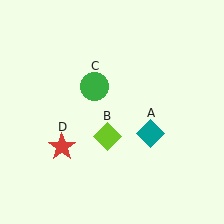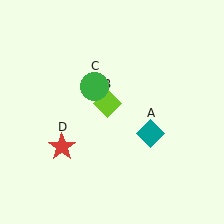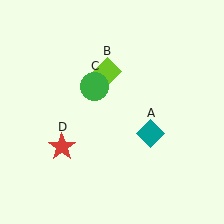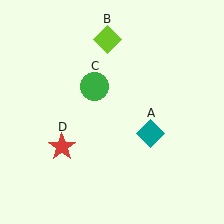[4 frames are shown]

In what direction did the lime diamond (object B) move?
The lime diamond (object B) moved up.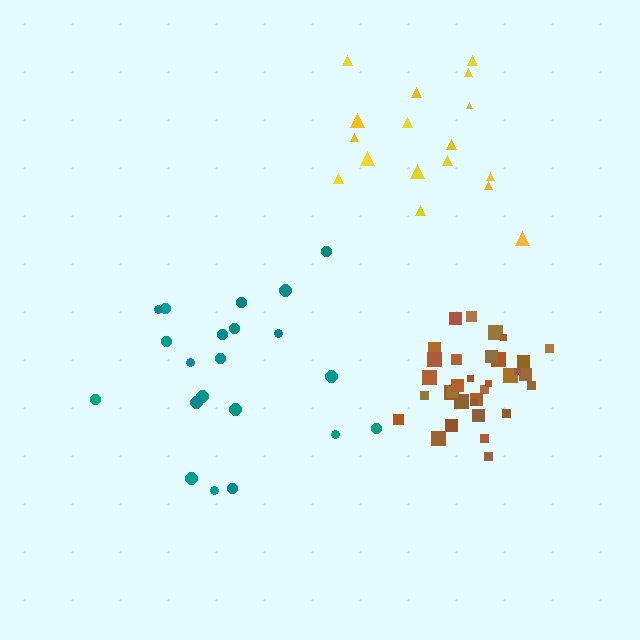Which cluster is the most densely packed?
Brown.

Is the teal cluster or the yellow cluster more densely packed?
Yellow.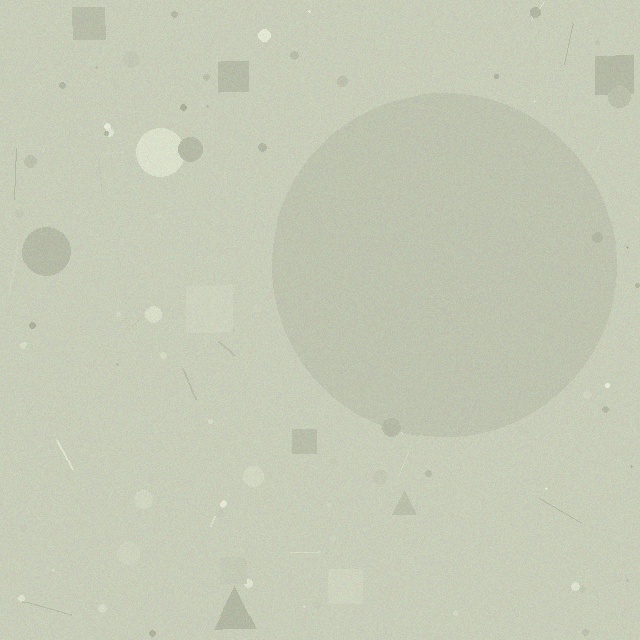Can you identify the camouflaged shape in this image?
The camouflaged shape is a circle.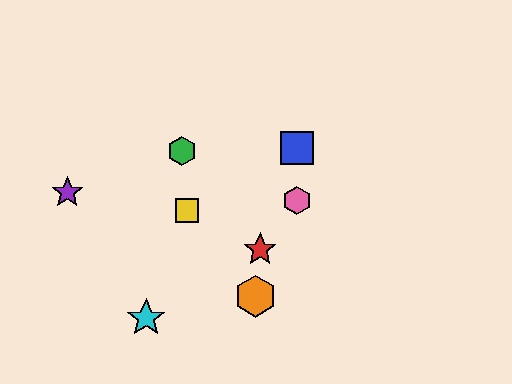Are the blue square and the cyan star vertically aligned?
No, the blue square is at x≈297 and the cyan star is at x≈146.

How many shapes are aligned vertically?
2 shapes (the blue square, the pink hexagon) are aligned vertically.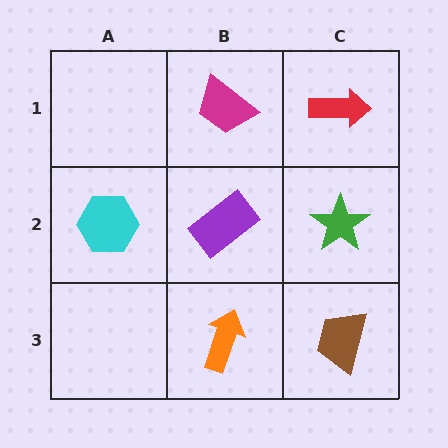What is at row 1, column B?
A magenta trapezoid.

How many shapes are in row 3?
2 shapes.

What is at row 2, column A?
A cyan hexagon.